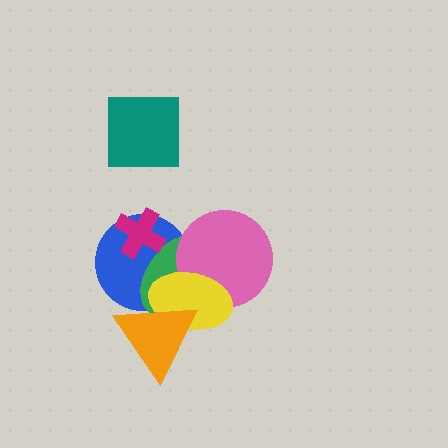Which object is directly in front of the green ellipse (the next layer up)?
The pink circle is directly in front of the green ellipse.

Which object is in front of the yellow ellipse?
The orange triangle is in front of the yellow ellipse.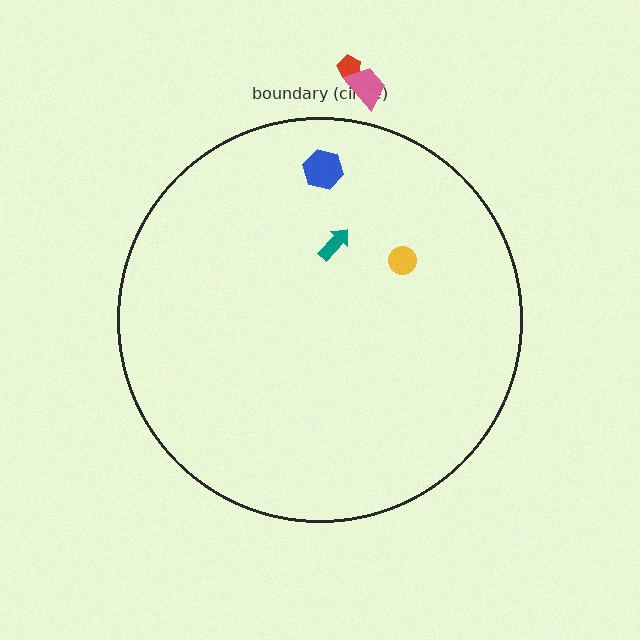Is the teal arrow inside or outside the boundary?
Inside.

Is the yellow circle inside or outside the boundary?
Inside.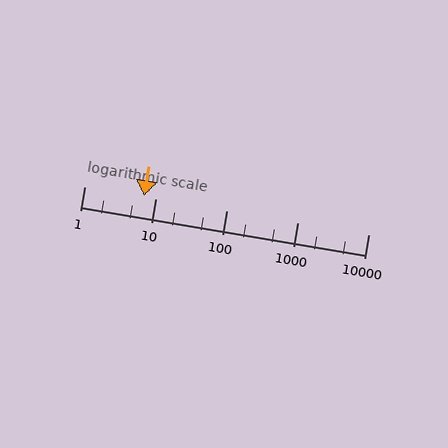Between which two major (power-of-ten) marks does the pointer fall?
The pointer is between 1 and 10.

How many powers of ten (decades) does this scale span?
The scale spans 4 decades, from 1 to 10000.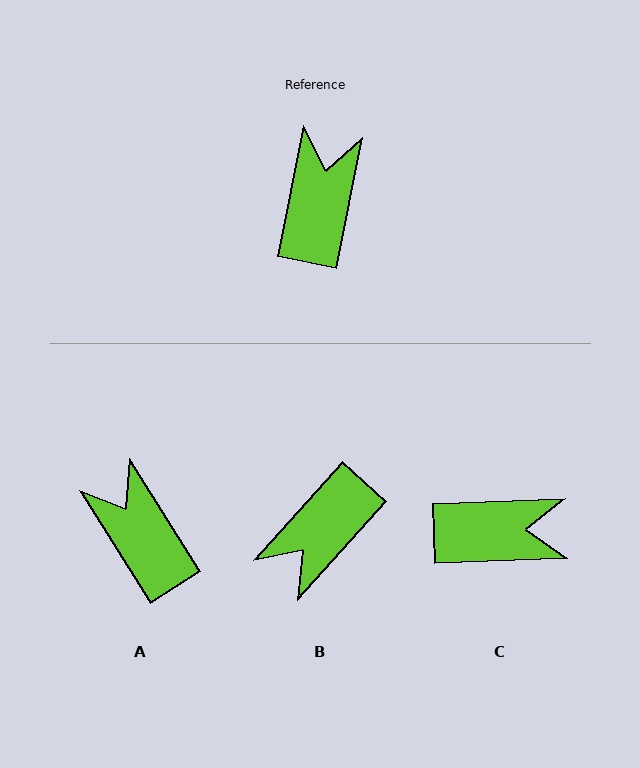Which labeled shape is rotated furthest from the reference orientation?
B, about 150 degrees away.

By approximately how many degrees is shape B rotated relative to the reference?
Approximately 150 degrees counter-clockwise.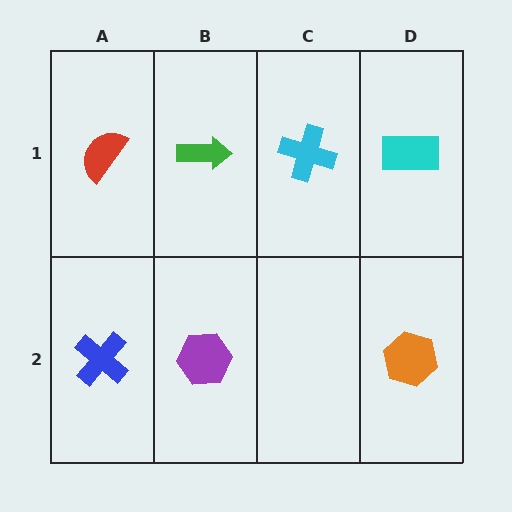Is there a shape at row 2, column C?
No, that cell is empty.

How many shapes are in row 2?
3 shapes.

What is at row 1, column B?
A green arrow.